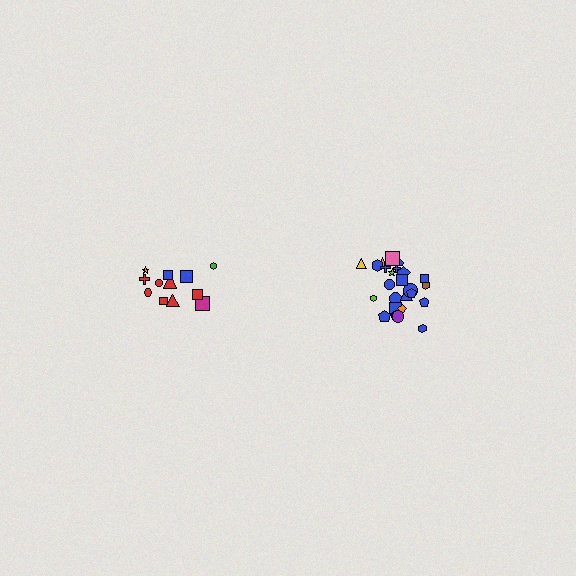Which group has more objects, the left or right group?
The right group.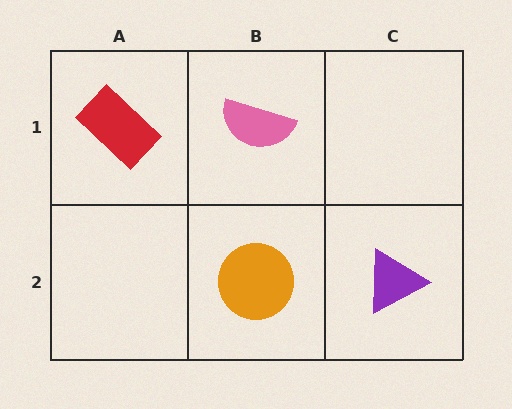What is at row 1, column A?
A red rectangle.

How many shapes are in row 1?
2 shapes.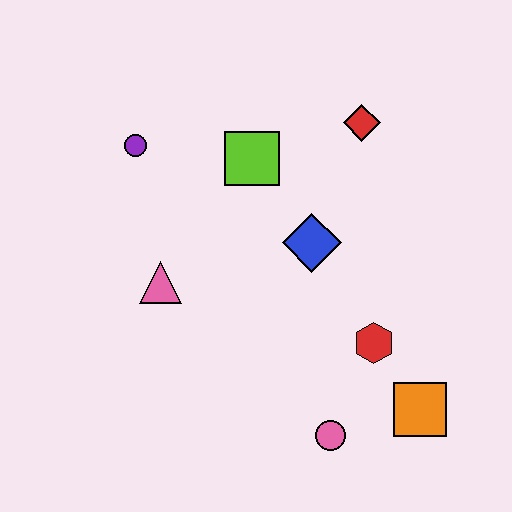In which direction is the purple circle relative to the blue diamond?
The purple circle is to the left of the blue diamond.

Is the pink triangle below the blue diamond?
Yes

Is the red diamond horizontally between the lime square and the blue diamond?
No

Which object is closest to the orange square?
The red hexagon is closest to the orange square.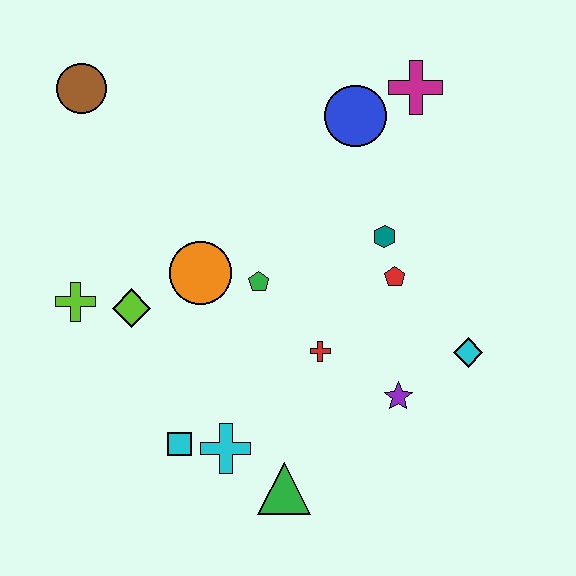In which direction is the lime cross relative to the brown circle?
The lime cross is below the brown circle.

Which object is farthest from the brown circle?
The cyan diamond is farthest from the brown circle.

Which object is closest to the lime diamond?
The lime cross is closest to the lime diamond.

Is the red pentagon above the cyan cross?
Yes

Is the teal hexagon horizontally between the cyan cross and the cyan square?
No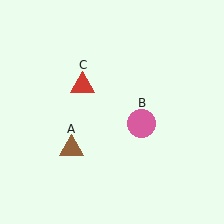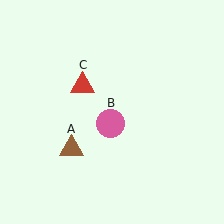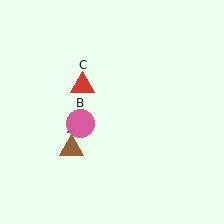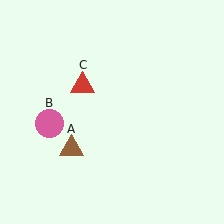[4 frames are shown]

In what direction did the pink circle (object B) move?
The pink circle (object B) moved left.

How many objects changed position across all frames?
1 object changed position: pink circle (object B).